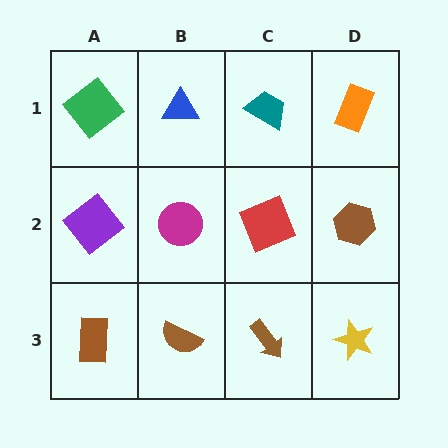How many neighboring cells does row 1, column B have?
3.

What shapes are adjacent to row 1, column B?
A magenta circle (row 2, column B), a green diamond (row 1, column A), a teal trapezoid (row 1, column C).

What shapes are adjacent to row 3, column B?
A magenta circle (row 2, column B), a brown rectangle (row 3, column A), a brown arrow (row 3, column C).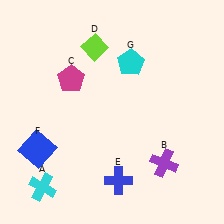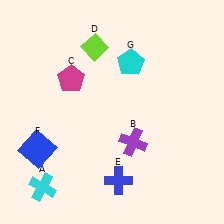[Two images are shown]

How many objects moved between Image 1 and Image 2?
1 object moved between the two images.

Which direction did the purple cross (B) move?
The purple cross (B) moved left.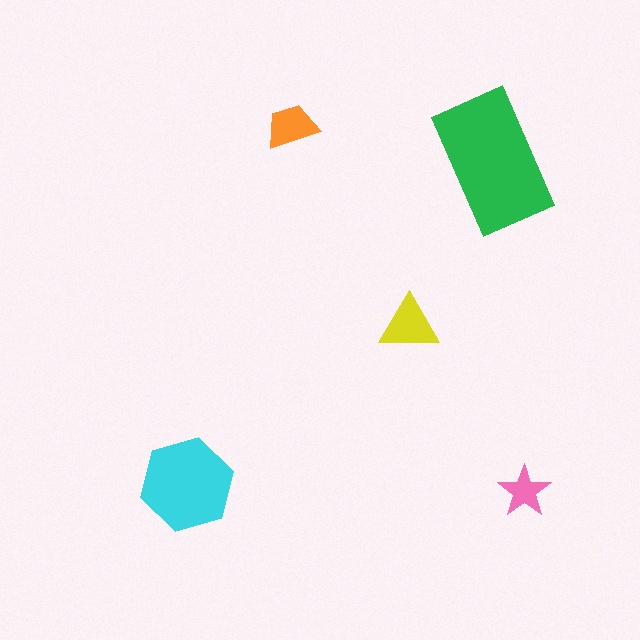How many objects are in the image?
There are 5 objects in the image.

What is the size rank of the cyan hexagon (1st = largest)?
2nd.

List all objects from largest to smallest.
The green rectangle, the cyan hexagon, the yellow triangle, the orange trapezoid, the pink star.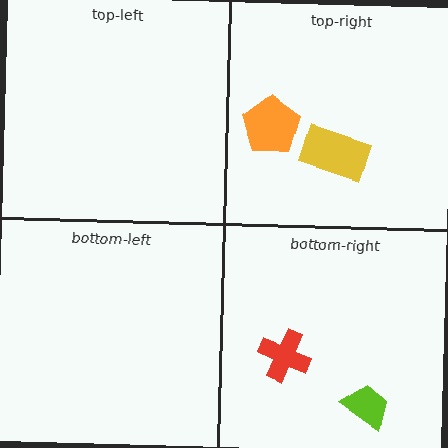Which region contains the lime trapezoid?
The bottom-right region.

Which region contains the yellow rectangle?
The top-right region.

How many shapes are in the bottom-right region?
2.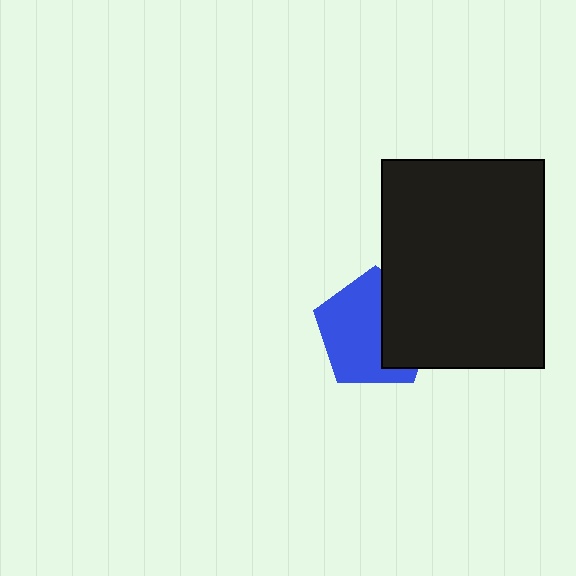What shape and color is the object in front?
The object in front is a black rectangle.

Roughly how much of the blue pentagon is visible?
About half of it is visible (roughly 62%).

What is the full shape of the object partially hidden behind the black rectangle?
The partially hidden object is a blue pentagon.